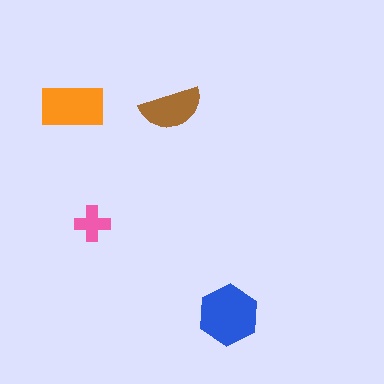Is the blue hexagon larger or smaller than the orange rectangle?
Larger.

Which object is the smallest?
The pink cross.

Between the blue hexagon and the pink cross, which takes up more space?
The blue hexagon.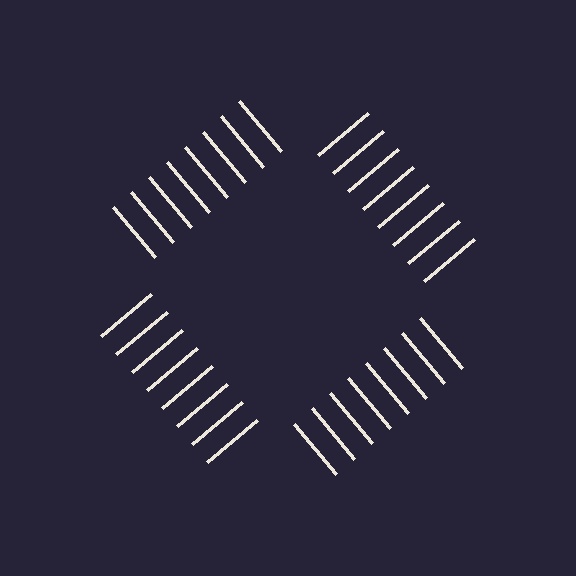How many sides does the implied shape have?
4 sides — the line-ends trace a square.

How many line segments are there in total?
32 — 8 along each of the 4 edges.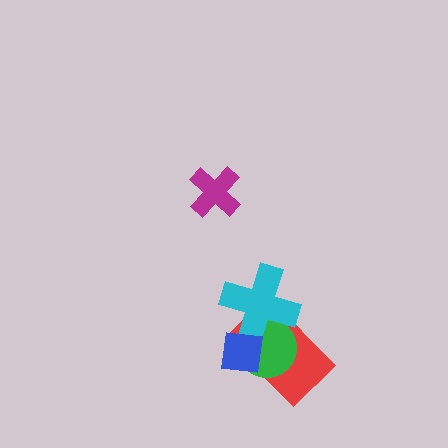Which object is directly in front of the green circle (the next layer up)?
The cyan cross is directly in front of the green circle.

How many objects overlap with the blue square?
3 objects overlap with the blue square.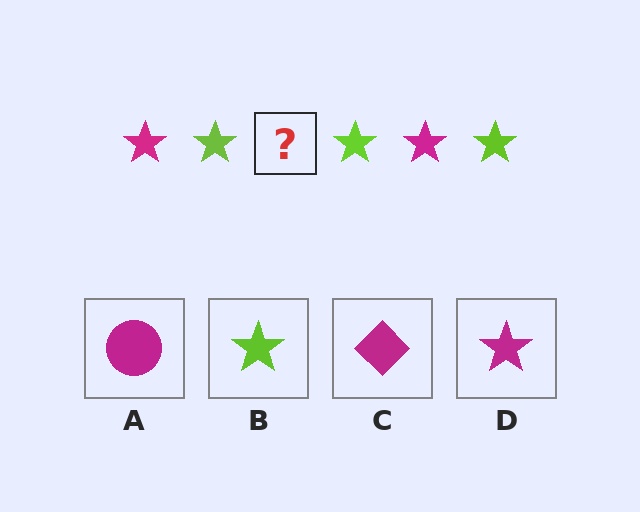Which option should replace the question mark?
Option D.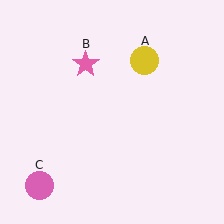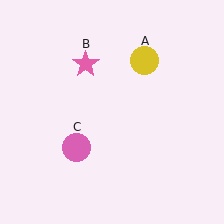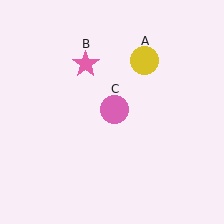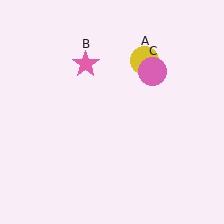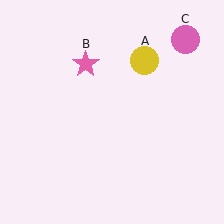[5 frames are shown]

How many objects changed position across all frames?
1 object changed position: pink circle (object C).